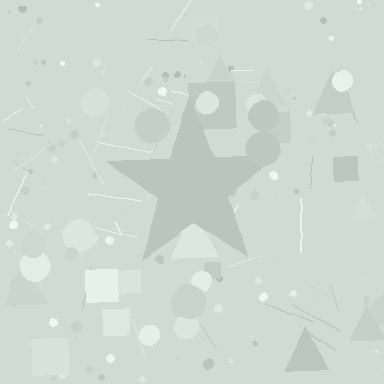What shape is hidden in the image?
A star is hidden in the image.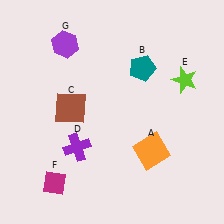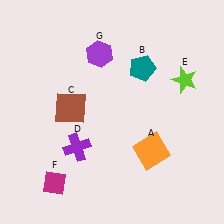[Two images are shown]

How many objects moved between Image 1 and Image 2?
1 object moved between the two images.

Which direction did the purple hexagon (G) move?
The purple hexagon (G) moved right.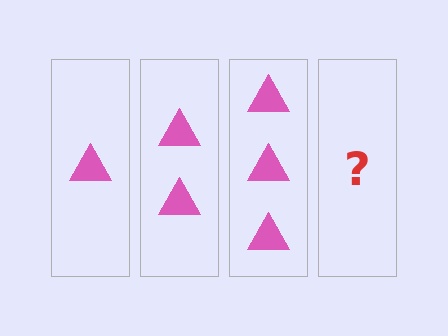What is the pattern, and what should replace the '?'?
The pattern is that each step adds one more triangle. The '?' should be 4 triangles.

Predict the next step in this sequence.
The next step is 4 triangles.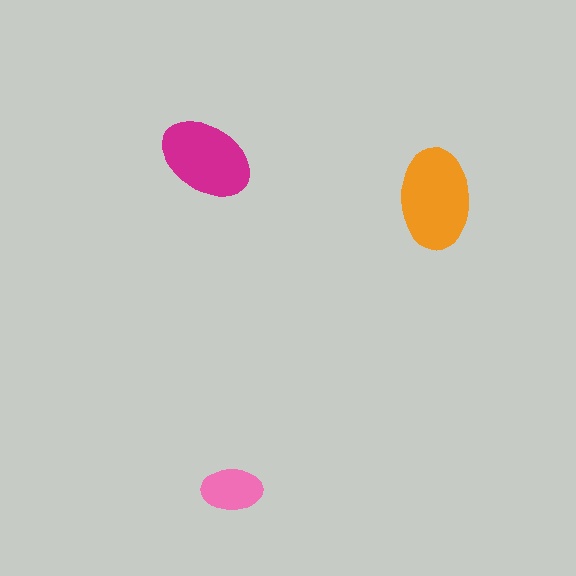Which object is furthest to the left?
The magenta ellipse is leftmost.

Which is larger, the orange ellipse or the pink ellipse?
The orange one.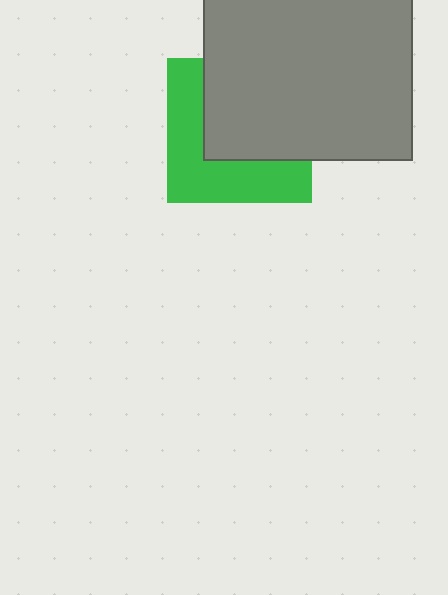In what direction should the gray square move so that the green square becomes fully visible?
The gray square should move toward the upper-right. That is the shortest direction to clear the overlap and leave the green square fully visible.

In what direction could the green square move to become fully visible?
The green square could move toward the lower-left. That would shift it out from behind the gray square entirely.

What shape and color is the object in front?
The object in front is a gray square.